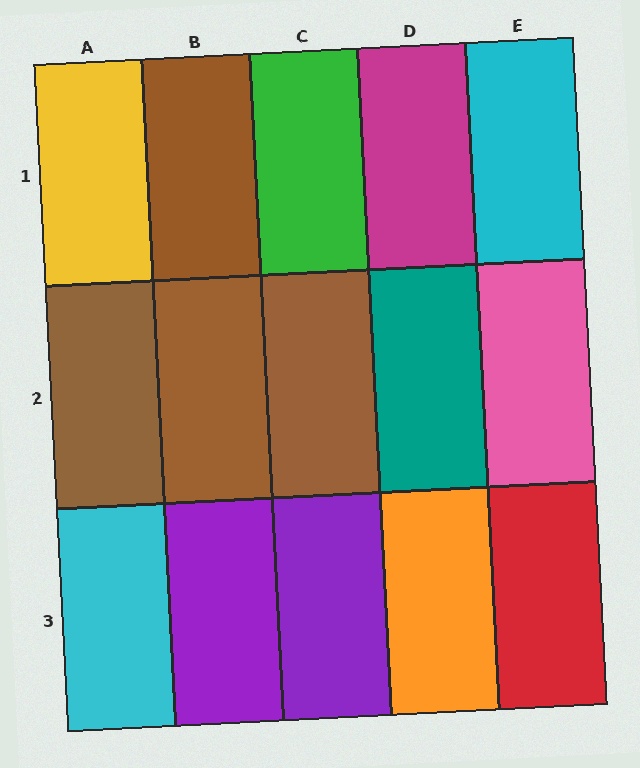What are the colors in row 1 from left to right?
Yellow, brown, green, magenta, cyan.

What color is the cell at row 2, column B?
Brown.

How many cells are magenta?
1 cell is magenta.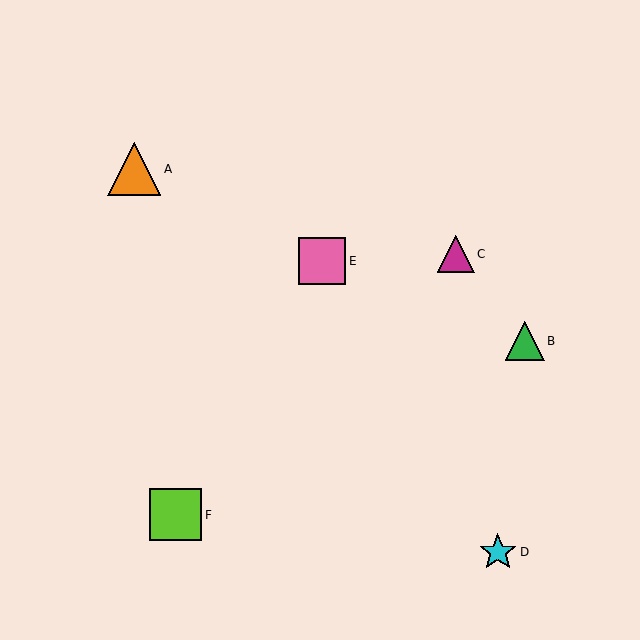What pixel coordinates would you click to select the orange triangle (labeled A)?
Click at (134, 169) to select the orange triangle A.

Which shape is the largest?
The orange triangle (labeled A) is the largest.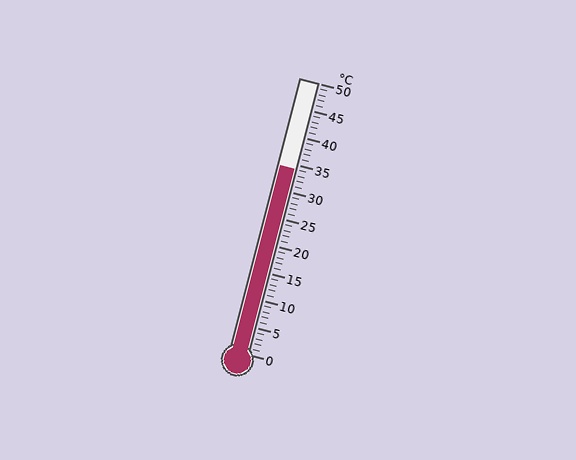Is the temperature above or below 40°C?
The temperature is below 40°C.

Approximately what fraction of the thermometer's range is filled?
The thermometer is filled to approximately 70% of its range.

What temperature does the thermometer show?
The thermometer shows approximately 34°C.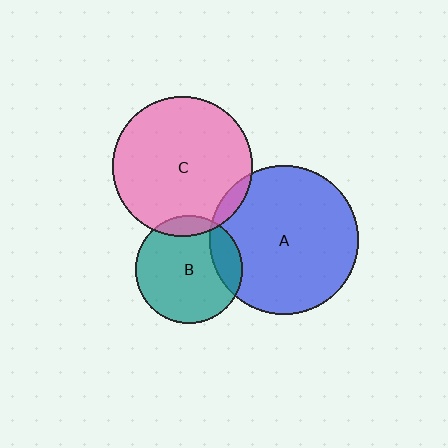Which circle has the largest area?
Circle A (blue).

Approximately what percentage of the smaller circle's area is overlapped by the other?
Approximately 5%.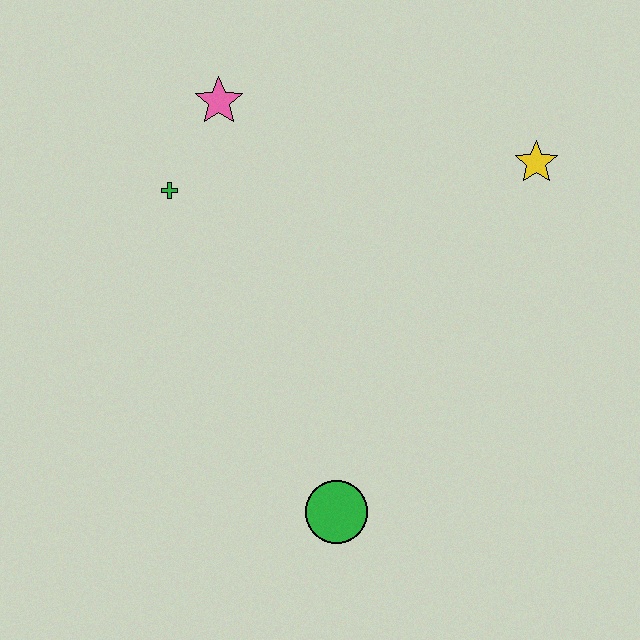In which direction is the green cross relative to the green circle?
The green cross is above the green circle.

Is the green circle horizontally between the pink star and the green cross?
No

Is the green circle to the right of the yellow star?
No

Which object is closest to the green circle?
The green cross is closest to the green circle.